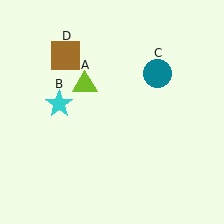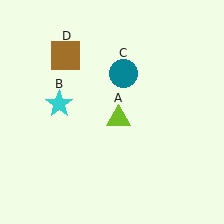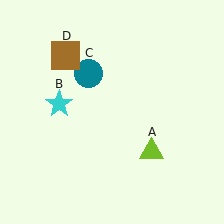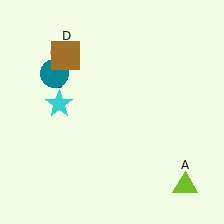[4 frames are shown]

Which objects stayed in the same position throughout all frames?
Cyan star (object B) and brown square (object D) remained stationary.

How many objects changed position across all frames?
2 objects changed position: lime triangle (object A), teal circle (object C).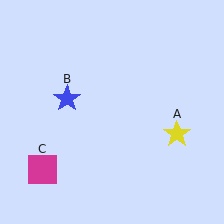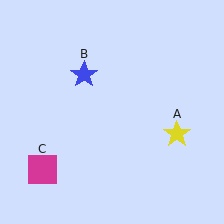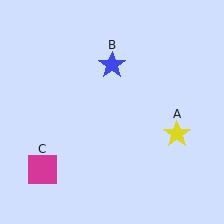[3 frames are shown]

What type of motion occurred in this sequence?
The blue star (object B) rotated clockwise around the center of the scene.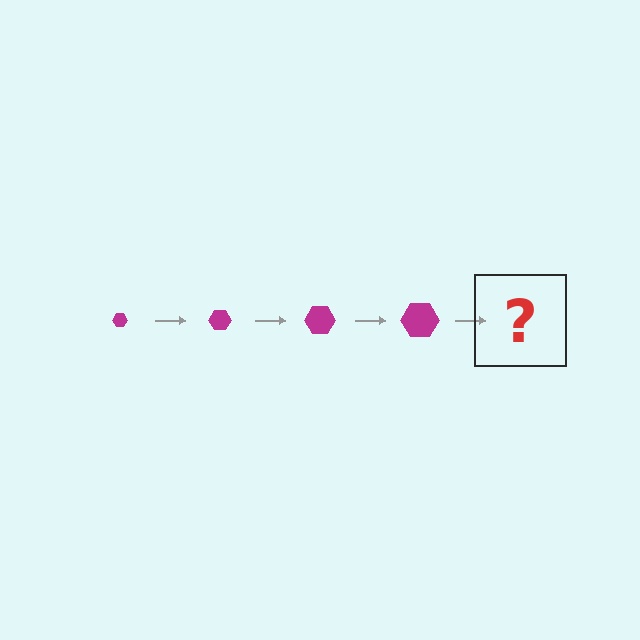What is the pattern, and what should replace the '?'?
The pattern is that the hexagon gets progressively larger each step. The '?' should be a magenta hexagon, larger than the previous one.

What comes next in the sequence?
The next element should be a magenta hexagon, larger than the previous one.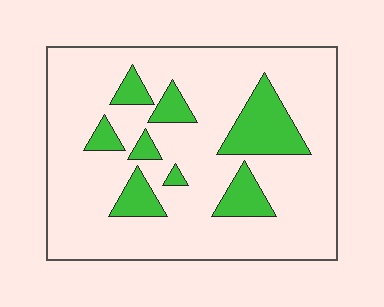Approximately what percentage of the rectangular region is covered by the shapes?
Approximately 20%.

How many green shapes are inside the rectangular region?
8.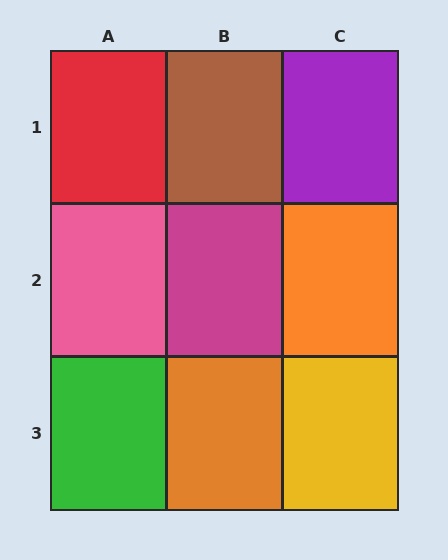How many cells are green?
1 cell is green.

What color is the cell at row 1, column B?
Brown.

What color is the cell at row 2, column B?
Magenta.